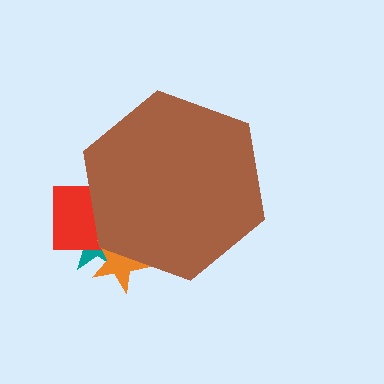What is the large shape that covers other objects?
A brown hexagon.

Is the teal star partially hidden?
Yes, the teal star is partially hidden behind the brown hexagon.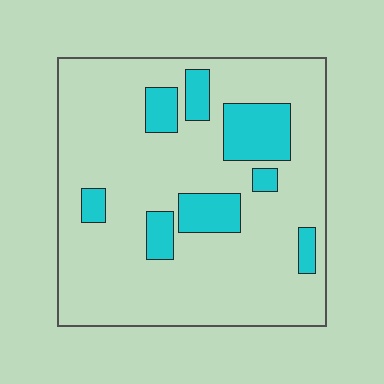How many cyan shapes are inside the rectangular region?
8.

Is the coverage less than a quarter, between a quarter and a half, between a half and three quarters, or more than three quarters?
Less than a quarter.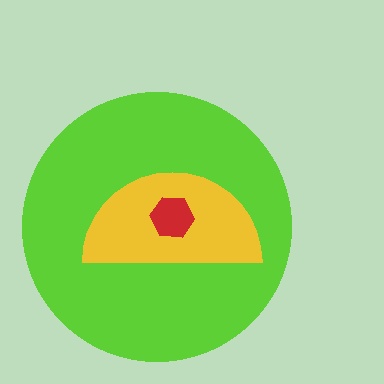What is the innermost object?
The red hexagon.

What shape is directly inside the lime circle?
The yellow semicircle.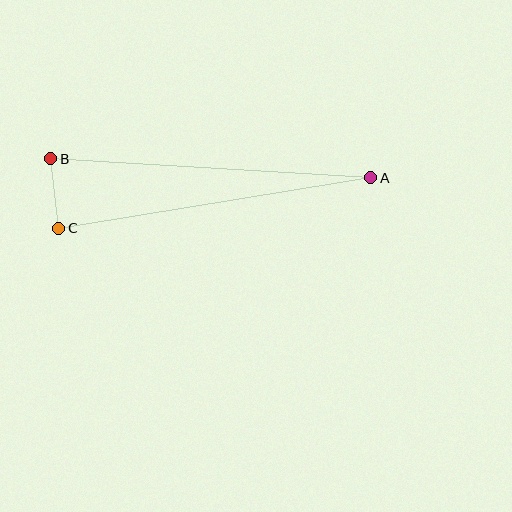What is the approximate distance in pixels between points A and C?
The distance between A and C is approximately 316 pixels.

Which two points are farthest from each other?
Points A and B are farthest from each other.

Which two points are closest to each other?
Points B and C are closest to each other.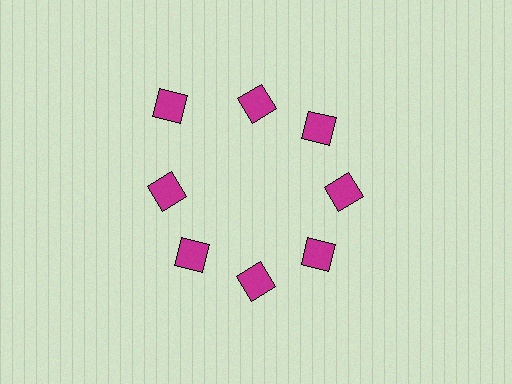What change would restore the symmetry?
The symmetry would be restored by moving it inward, back onto the ring so that all 8 diamonds sit at equal angles and equal distance from the center.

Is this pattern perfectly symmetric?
No. The 8 magenta diamonds are arranged in a ring, but one element near the 10 o'clock position is pushed outward from the center, breaking the 8-fold rotational symmetry.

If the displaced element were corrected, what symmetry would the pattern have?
It would have 8-fold rotational symmetry — the pattern would map onto itself every 45 degrees.